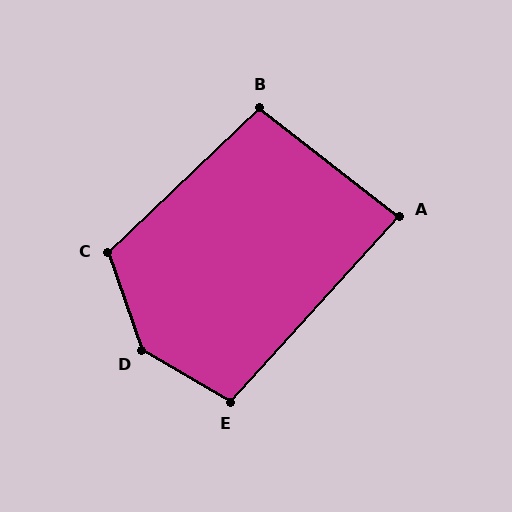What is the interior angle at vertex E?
Approximately 102 degrees (obtuse).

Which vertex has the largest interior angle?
D, at approximately 139 degrees.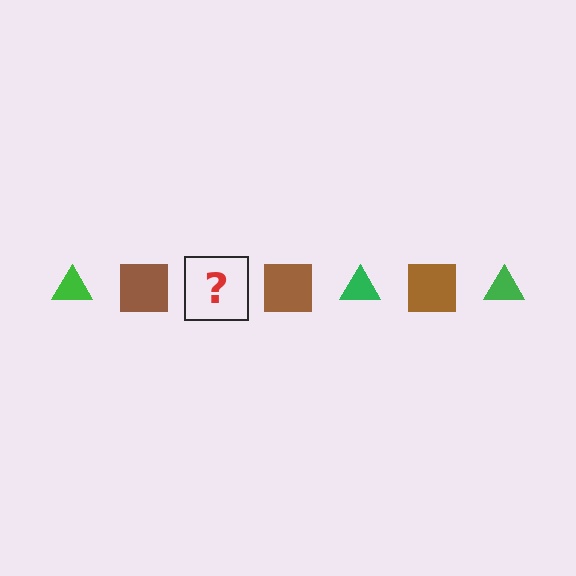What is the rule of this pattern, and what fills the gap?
The rule is that the pattern alternates between green triangle and brown square. The gap should be filled with a green triangle.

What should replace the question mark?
The question mark should be replaced with a green triangle.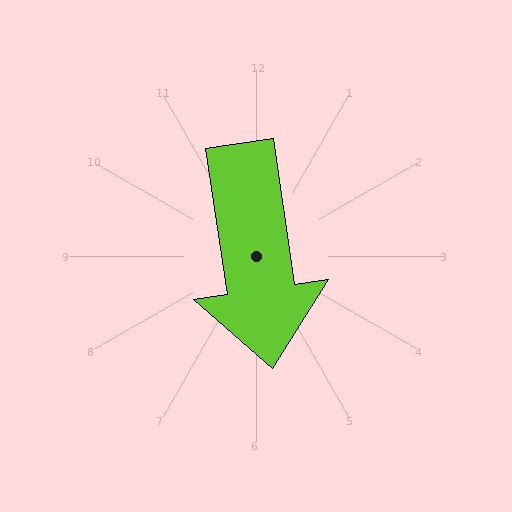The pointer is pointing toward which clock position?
Roughly 6 o'clock.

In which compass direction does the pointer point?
South.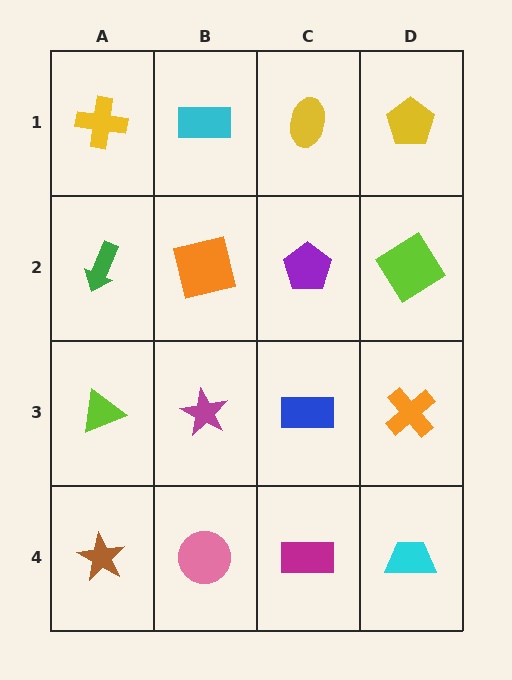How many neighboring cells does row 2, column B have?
4.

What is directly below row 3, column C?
A magenta rectangle.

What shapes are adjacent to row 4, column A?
A lime triangle (row 3, column A), a pink circle (row 4, column B).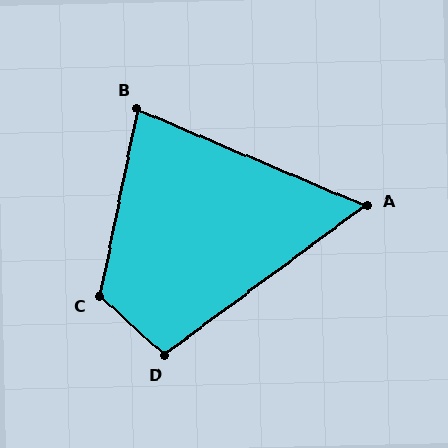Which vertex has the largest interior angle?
C, at approximately 121 degrees.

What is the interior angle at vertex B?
Approximately 79 degrees (acute).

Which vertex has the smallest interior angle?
A, at approximately 59 degrees.